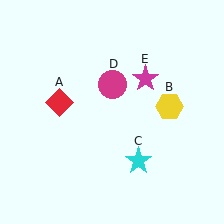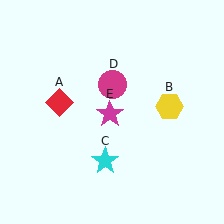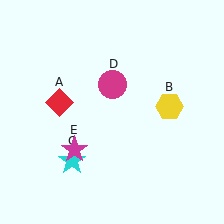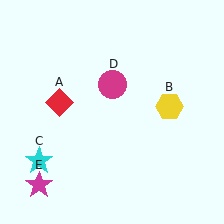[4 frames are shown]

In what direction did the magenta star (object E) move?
The magenta star (object E) moved down and to the left.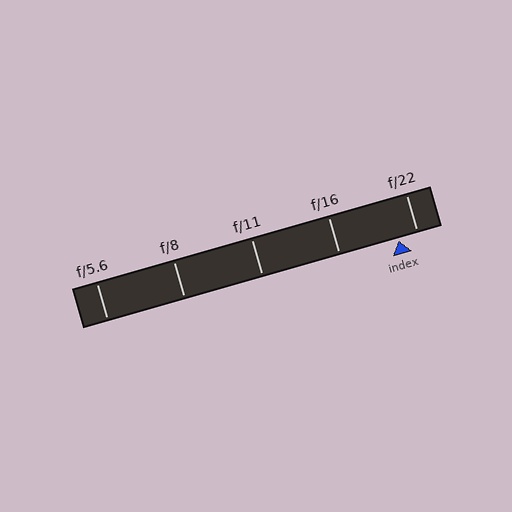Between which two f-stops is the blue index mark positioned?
The index mark is between f/16 and f/22.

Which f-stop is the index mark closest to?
The index mark is closest to f/22.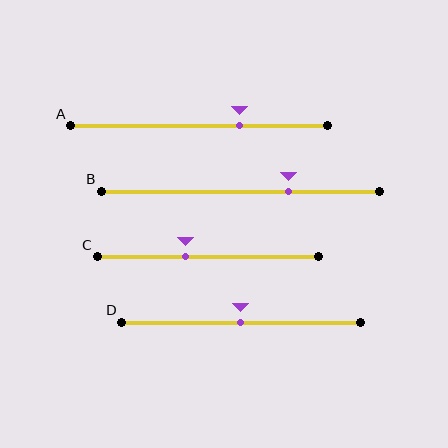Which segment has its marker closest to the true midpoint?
Segment D has its marker closest to the true midpoint.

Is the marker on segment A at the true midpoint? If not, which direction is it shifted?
No, the marker on segment A is shifted to the right by about 16% of the segment length.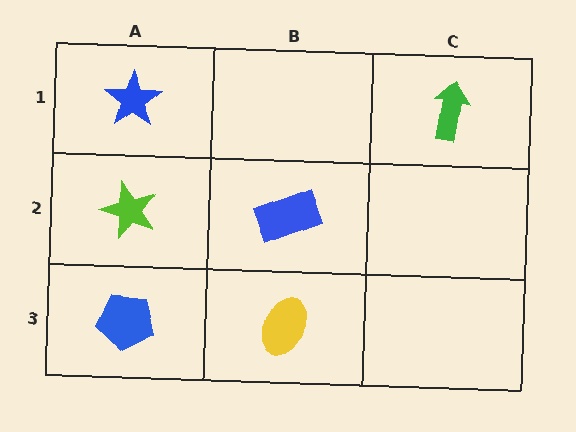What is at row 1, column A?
A blue star.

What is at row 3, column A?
A blue pentagon.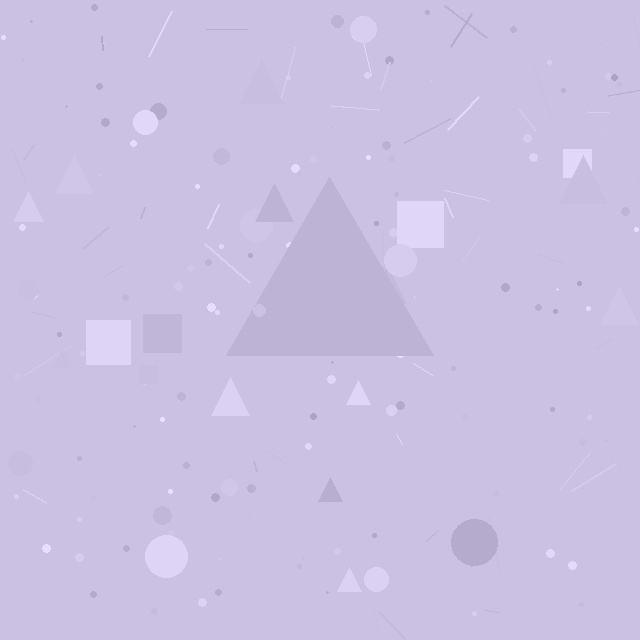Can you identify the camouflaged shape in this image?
The camouflaged shape is a triangle.